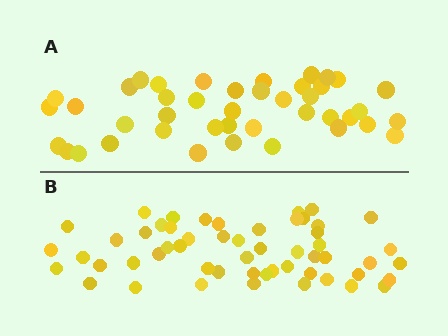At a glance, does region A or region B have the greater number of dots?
Region B (the bottom region) has more dots.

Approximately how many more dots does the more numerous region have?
Region B has roughly 12 or so more dots than region A.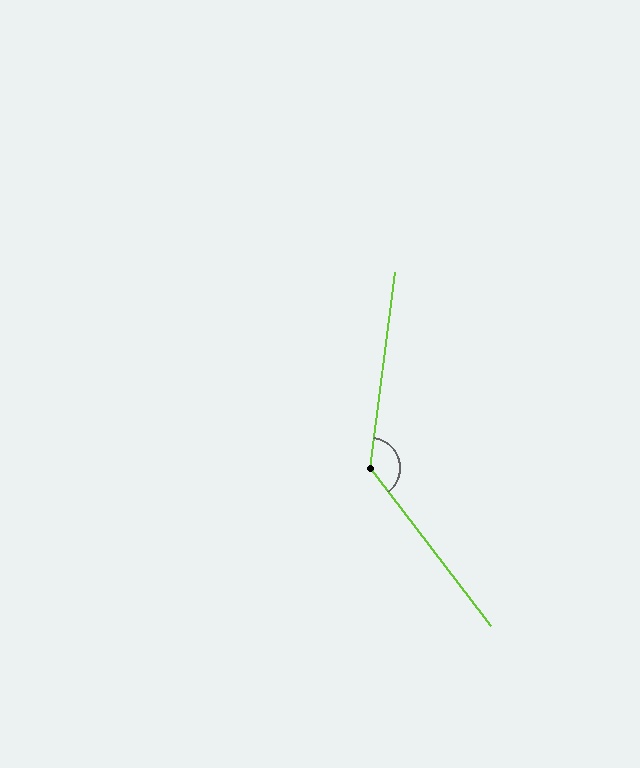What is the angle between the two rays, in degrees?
Approximately 136 degrees.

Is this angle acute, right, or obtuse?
It is obtuse.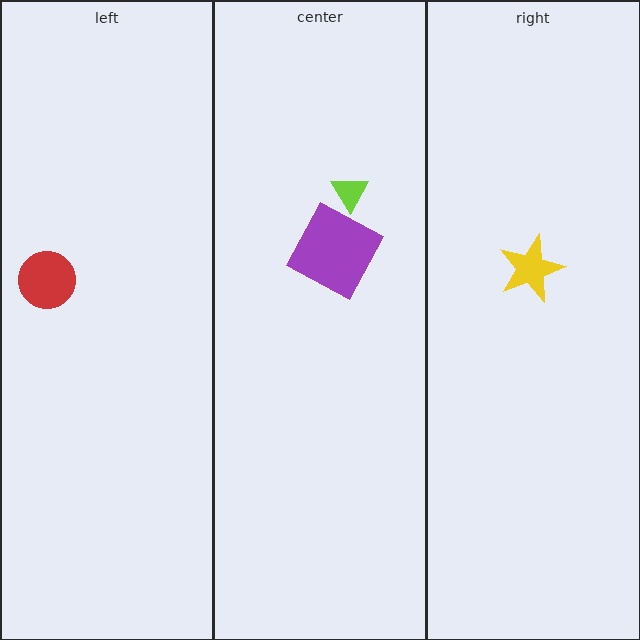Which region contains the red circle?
The left region.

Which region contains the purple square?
The center region.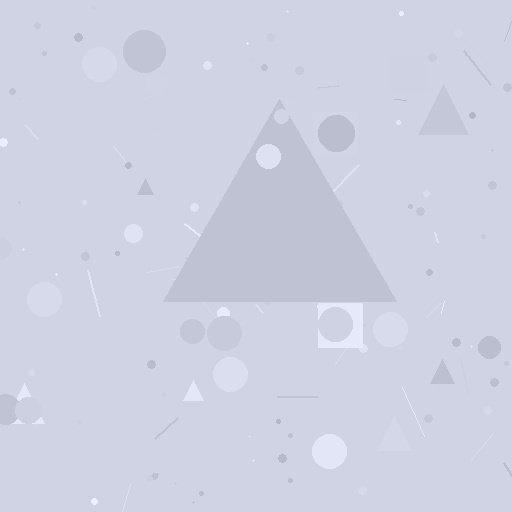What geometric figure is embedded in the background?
A triangle is embedded in the background.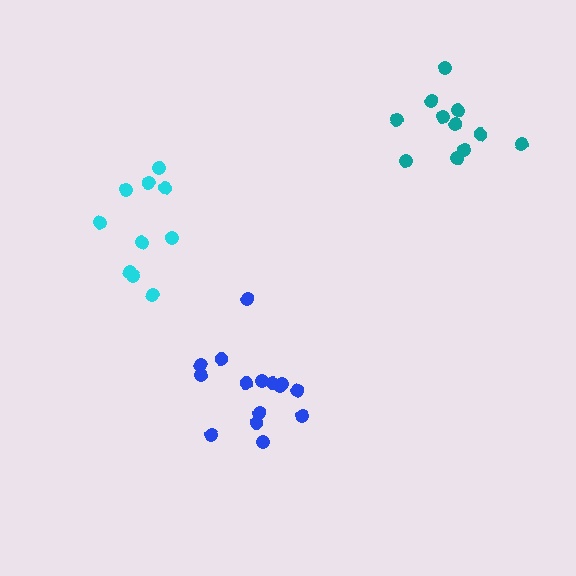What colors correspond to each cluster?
The clusters are colored: teal, cyan, blue.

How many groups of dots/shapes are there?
There are 3 groups.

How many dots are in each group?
Group 1: 11 dots, Group 2: 10 dots, Group 3: 15 dots (36 total).